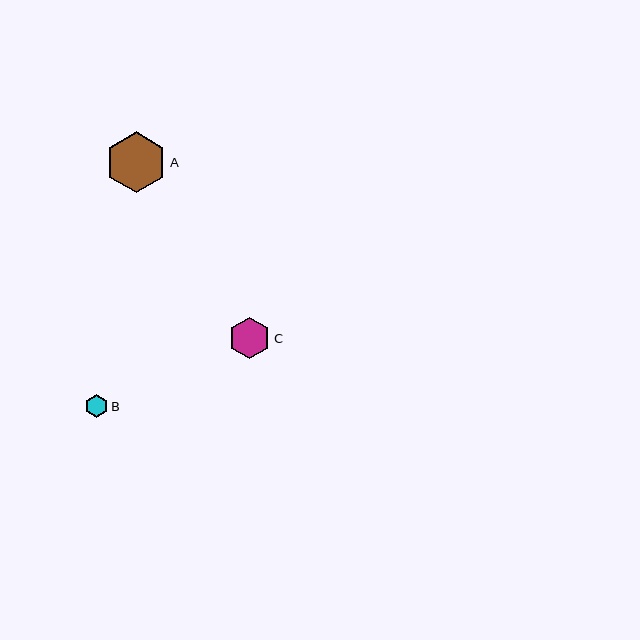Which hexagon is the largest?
Hexagon A is the largest with a size of approximately 61 pixels.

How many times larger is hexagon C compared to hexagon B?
Hexagon C is approximately 1.8 times the size of hexagon B.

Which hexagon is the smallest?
Hexagon B is the smallest with a size of approximately 23 pixels.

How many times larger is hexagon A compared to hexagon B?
Hexagon A is approximately 2.7 times the size of hexagon B.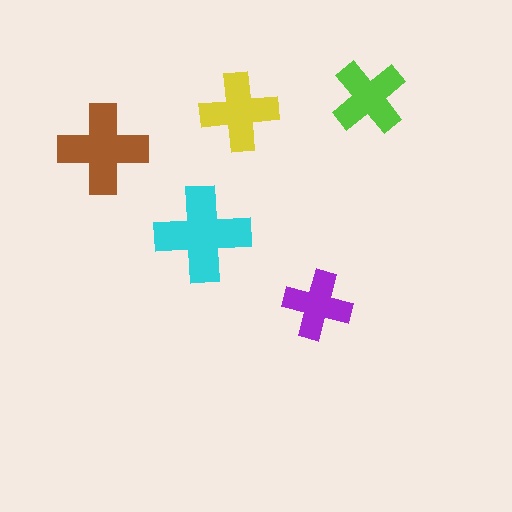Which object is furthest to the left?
The brown cross is leftmost.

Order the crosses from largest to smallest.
the cyan one, the brown one, the yellow one, the lime one, the purple one.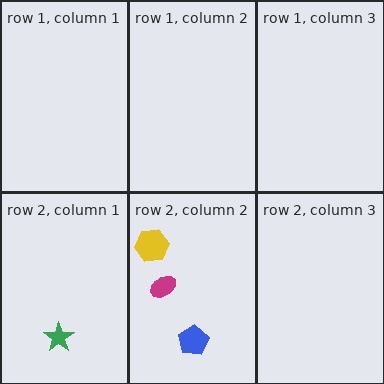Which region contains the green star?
The row 2, column 1 region.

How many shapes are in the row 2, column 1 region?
1.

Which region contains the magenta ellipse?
The row 2, column 2 region.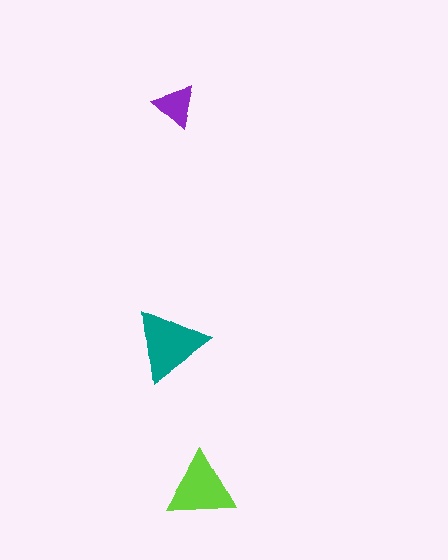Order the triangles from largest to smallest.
the teal one, the lime one, the purple one.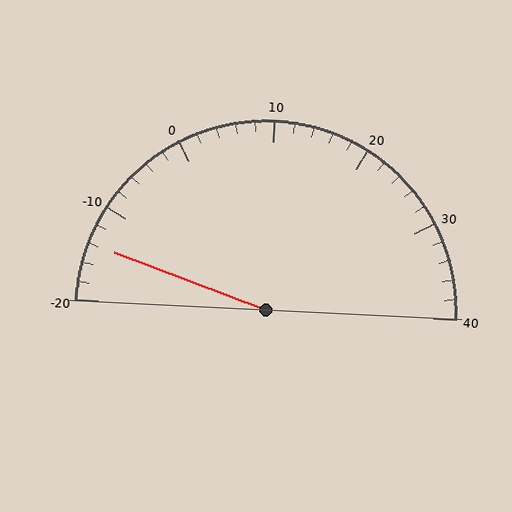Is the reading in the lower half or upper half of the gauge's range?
The reading is in the lower half of the range (-20 to 40).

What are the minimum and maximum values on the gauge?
The gauge ranges from -20 to 40.